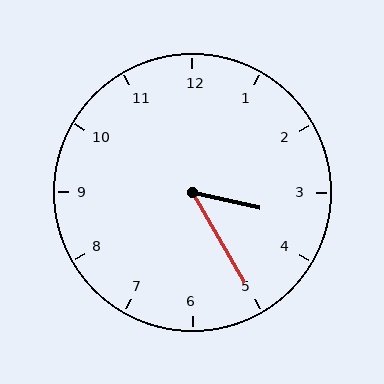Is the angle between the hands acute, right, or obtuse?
It is acute.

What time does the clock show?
3:25.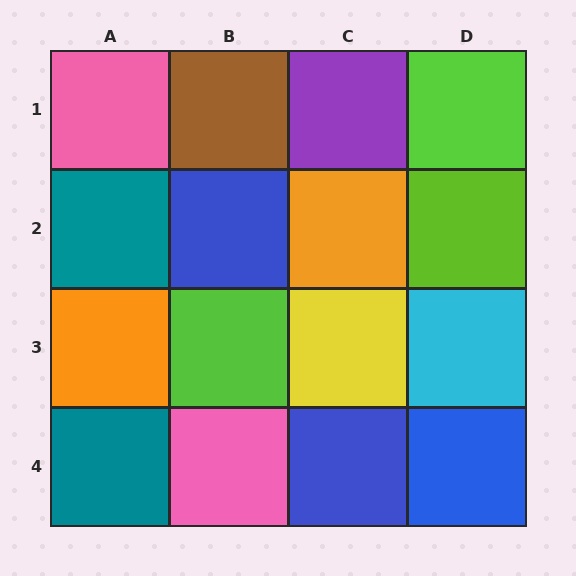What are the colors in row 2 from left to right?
Teal, blue, orange, lime.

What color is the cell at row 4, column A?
Teal.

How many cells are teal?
2 cells are teal.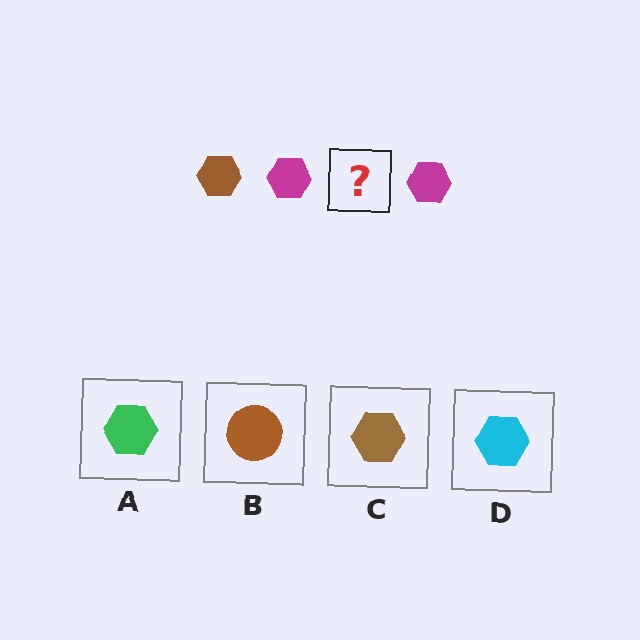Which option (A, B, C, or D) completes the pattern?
C.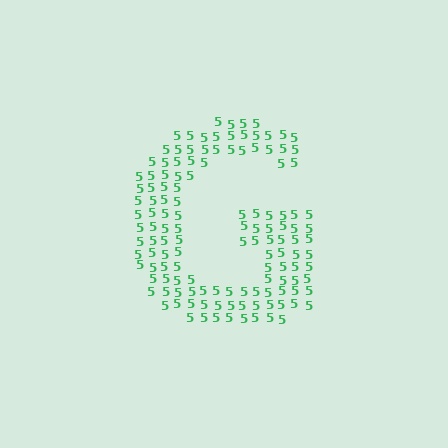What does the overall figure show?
The overall figure shows the letter G.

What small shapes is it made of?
It is made of small digit 5's.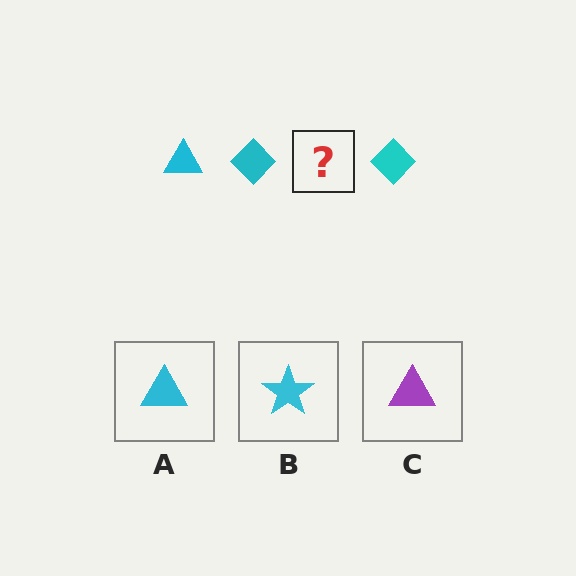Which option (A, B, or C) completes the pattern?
A.